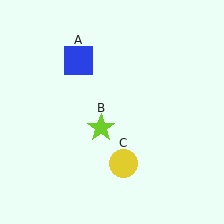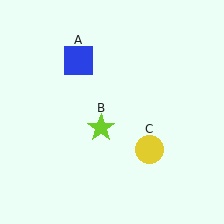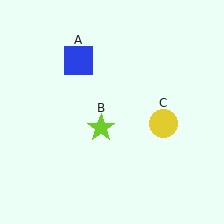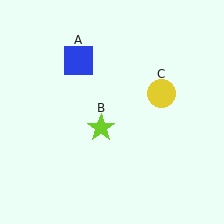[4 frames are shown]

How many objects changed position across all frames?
1 object changed position: yellow circle (object C).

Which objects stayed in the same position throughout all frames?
Blue square (object A) and lime star (object B) remained stationary.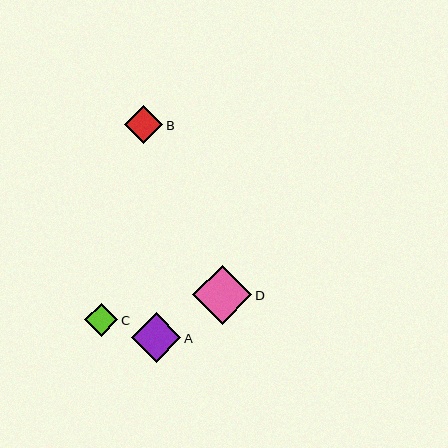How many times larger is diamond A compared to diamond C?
Diamond A is approximately 1.5 times the size of diamond C.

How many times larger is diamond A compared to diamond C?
Diamond A is approximately 1.5 times the size of diamond C.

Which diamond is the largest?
Diamond D is the largest with a size of approximately 59 pixels.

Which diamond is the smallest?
Diamond C is the smallest with a size of approximately 33 pixels.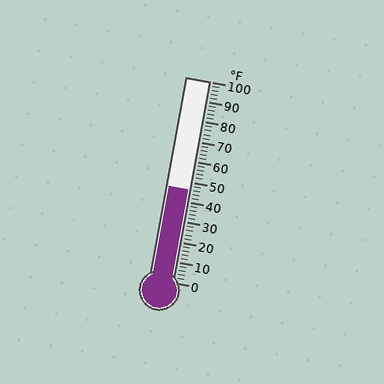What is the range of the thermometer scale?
The thermometer scale ranges from 0°F to 100°F.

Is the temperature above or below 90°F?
The temperature is below 90°F.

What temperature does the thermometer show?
The thermometer shows approximately 46°F.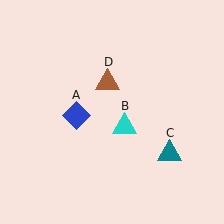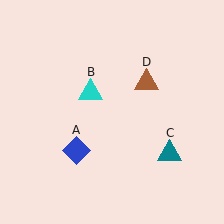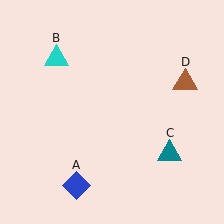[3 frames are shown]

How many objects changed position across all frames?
3 objects changed position: blue diamond (object A), cyan triangle (object B), brown triangle (object D).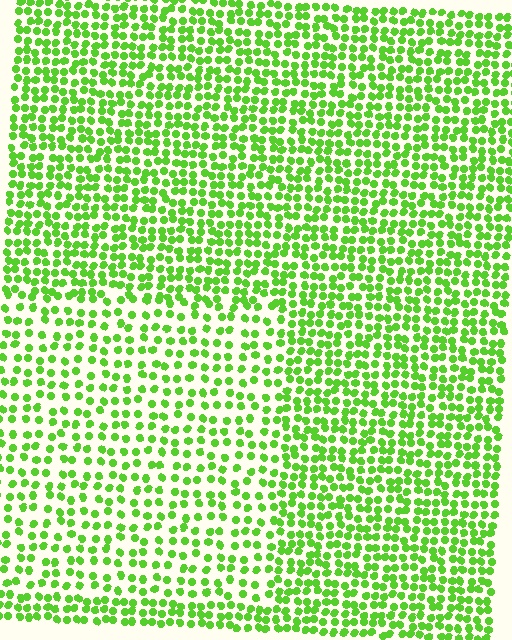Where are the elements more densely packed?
The elements are more densely packed outside the rectangle boundary.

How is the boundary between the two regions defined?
The boundary is defined by a change in element density (approximately 1.7x ratio). All elements are the same color, size, and shape.